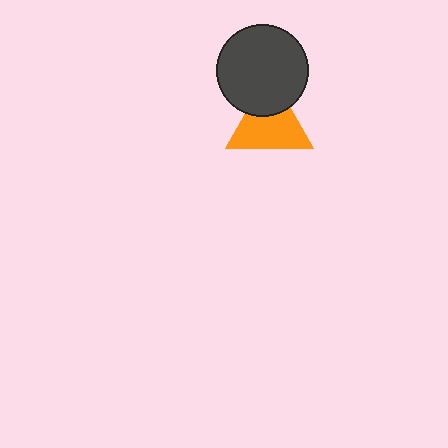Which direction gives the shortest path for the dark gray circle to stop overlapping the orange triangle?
Moving up gives the shortest separation.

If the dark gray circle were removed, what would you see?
You would see the complete orange triangle.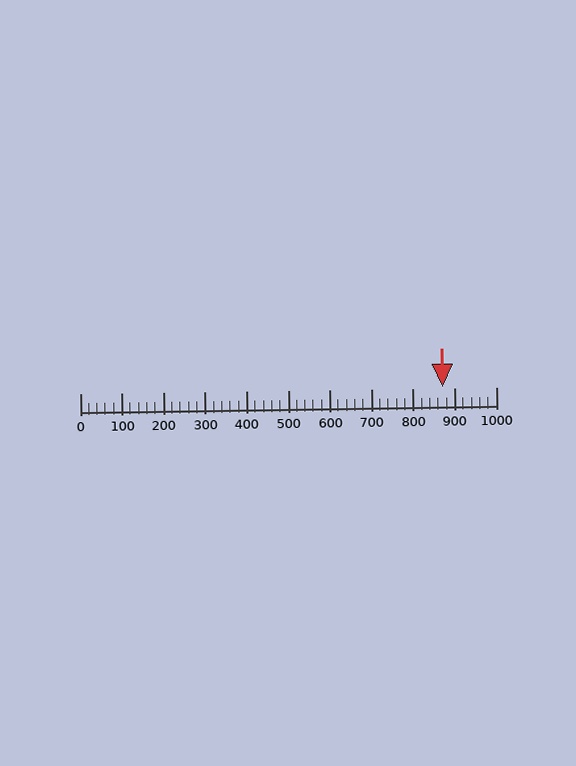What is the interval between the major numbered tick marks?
The major tick marks are spaced 100 units apart.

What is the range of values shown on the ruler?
The ruler shows values from 0 to 1000.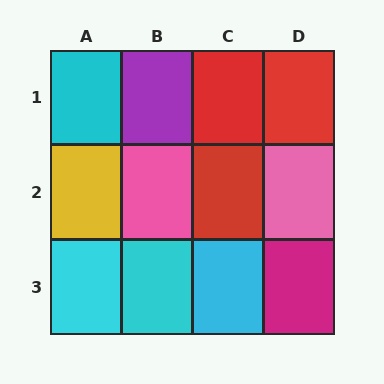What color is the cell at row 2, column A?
Yellow.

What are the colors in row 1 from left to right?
Cyan, purple, red, red.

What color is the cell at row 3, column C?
Cyan.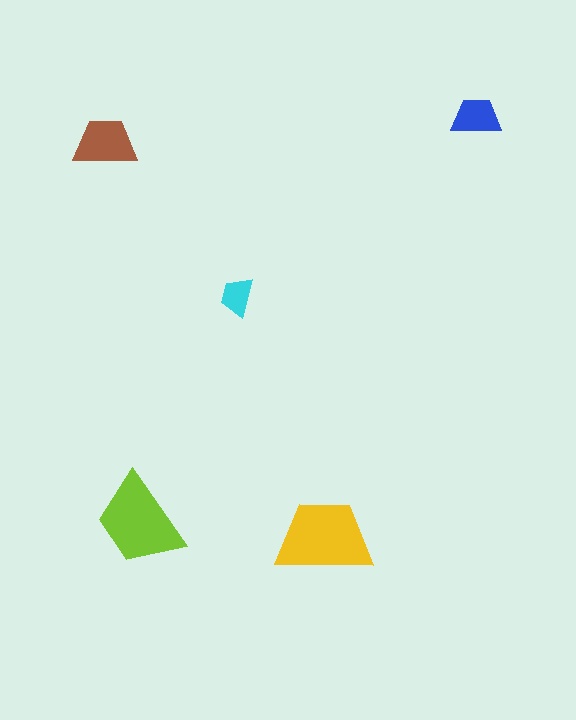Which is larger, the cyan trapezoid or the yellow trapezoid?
The yellow one.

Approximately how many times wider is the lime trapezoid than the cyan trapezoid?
About 2.5 times wider.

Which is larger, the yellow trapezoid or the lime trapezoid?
The yellow one.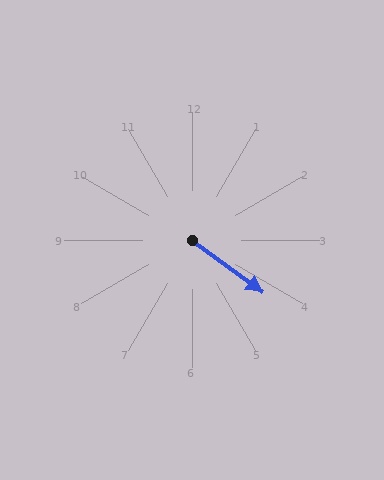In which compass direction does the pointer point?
Southeast.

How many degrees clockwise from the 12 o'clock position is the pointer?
Approximately 126 degrees.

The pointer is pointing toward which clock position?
Roughly 4 o'clock.